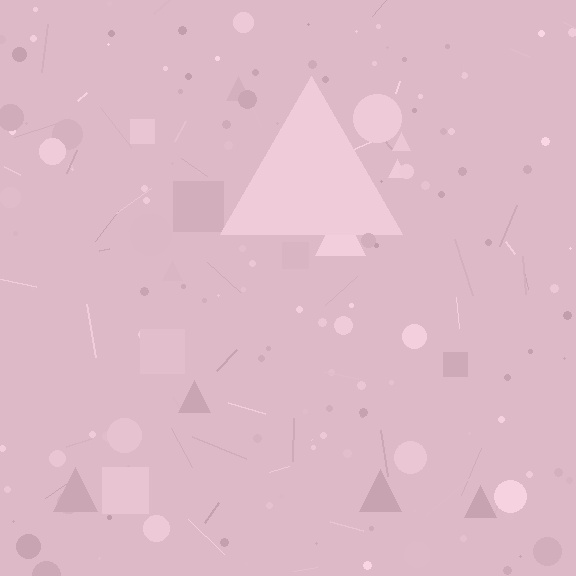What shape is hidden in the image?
A triangle is hidden in the image.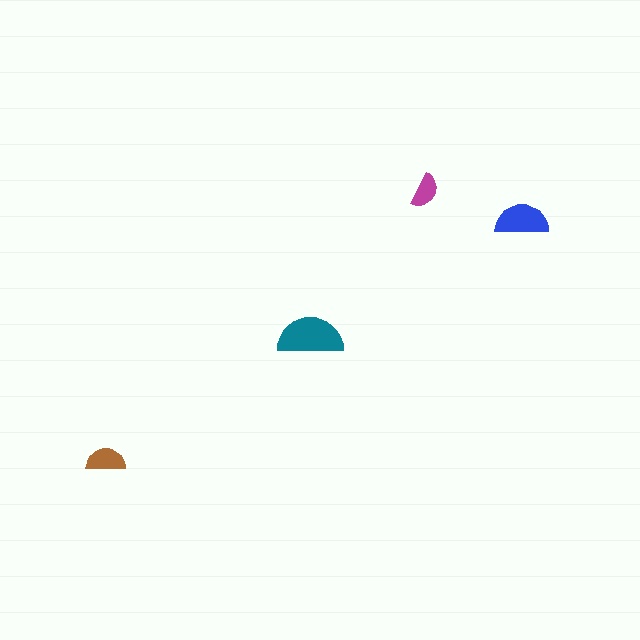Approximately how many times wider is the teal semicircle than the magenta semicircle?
About 2 times wider.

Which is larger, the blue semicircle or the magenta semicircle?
The blue one.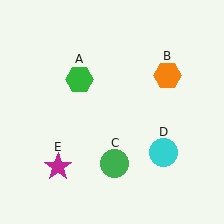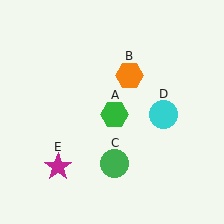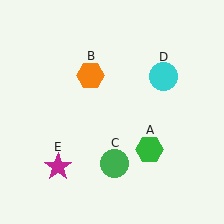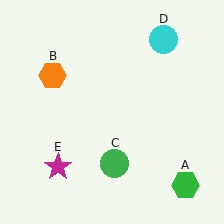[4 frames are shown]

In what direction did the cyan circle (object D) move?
The cyan circle (object D) moved up.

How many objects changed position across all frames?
3 objects changed position: green hexagon (object A), orange hexagon (object B), cyan circle (object D).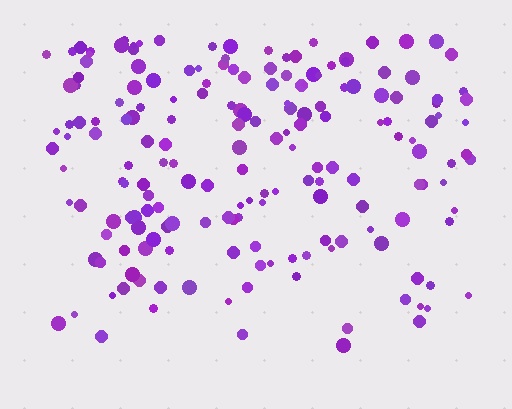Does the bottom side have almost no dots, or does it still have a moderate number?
Still a moderate number, just noticeably fewer than the top.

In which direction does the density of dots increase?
From bottom to top, with the top side densest.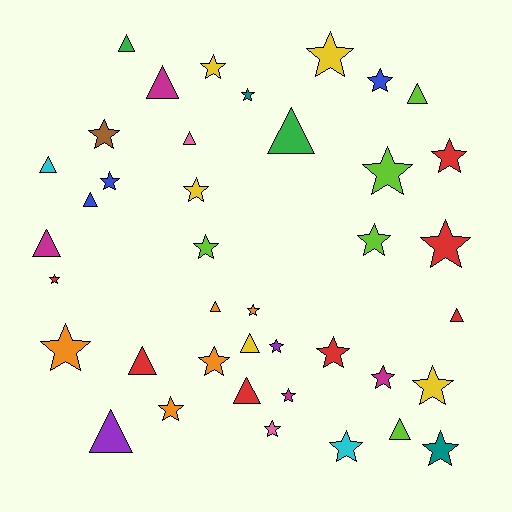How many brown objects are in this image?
There is 1 brown object.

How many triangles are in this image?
There are 15 triangles.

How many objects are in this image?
There are 40 objects.